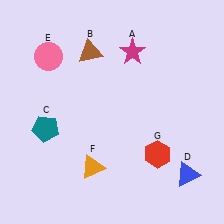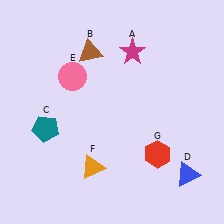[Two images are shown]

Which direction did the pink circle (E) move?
The pink circle (E) moved right.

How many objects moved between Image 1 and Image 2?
1 object moved between the two images.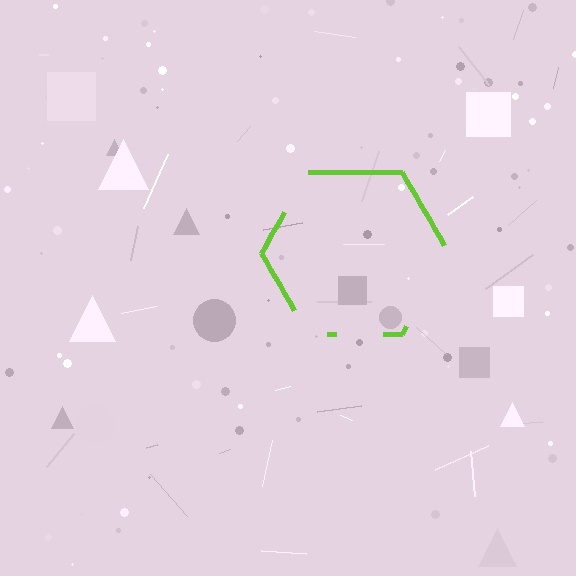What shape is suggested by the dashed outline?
The dashed outline suggests a hexagon.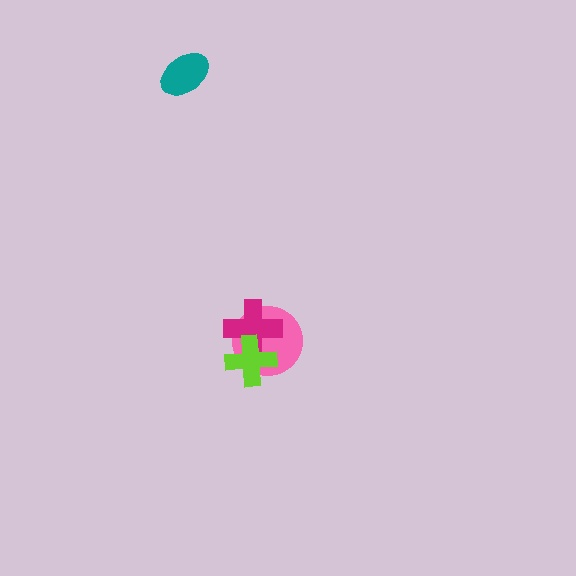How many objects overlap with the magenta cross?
2 objects overlap with the magenta cross.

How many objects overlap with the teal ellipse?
0 objects overlap with the teal ellipse.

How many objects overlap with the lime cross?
2 objects overlap with the lime cross.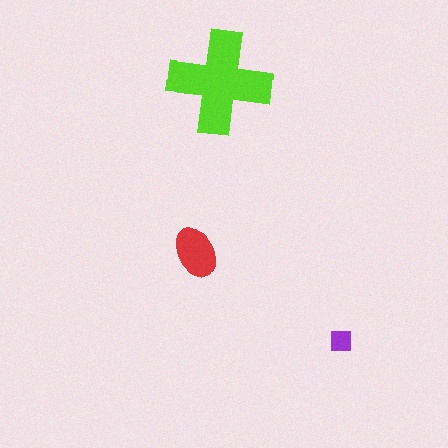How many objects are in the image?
There are 3 objects in the image.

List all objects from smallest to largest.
The purple square, the red ellipse, the lime cross.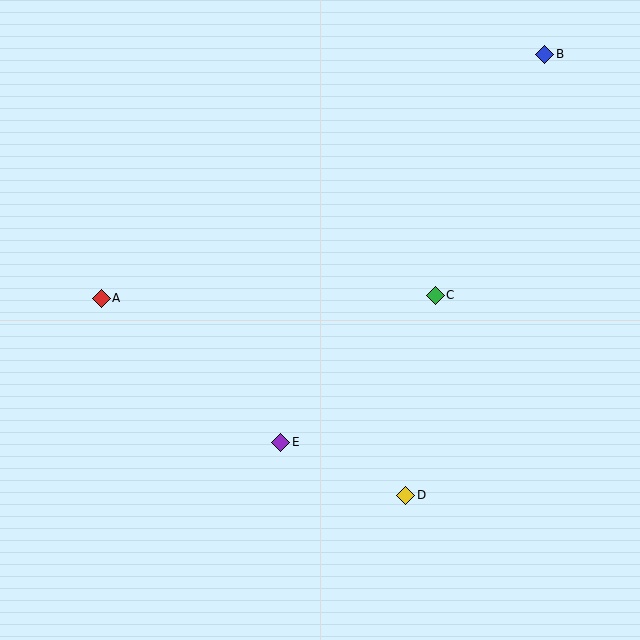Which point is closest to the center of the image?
Point C at (435, 295) is closest to the center.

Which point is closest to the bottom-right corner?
Point D is closest to the bottom-right corner.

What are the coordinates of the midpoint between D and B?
The midpoint between D and B is at (475, 275).